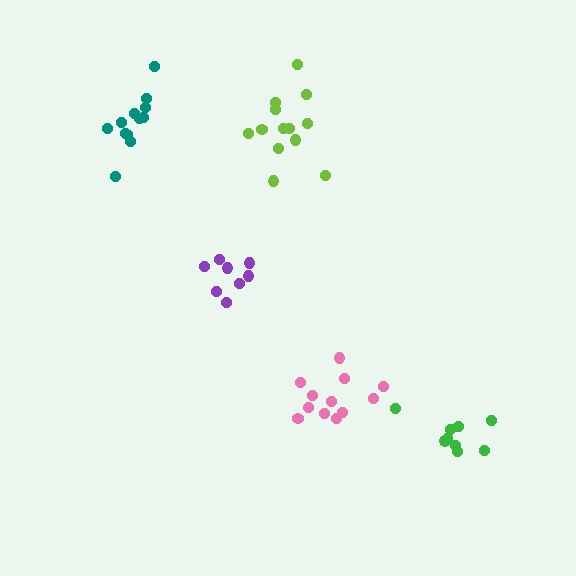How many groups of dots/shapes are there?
There are 5 groups.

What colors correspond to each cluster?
The clusters are colored: lime, purple, green, teal, pink.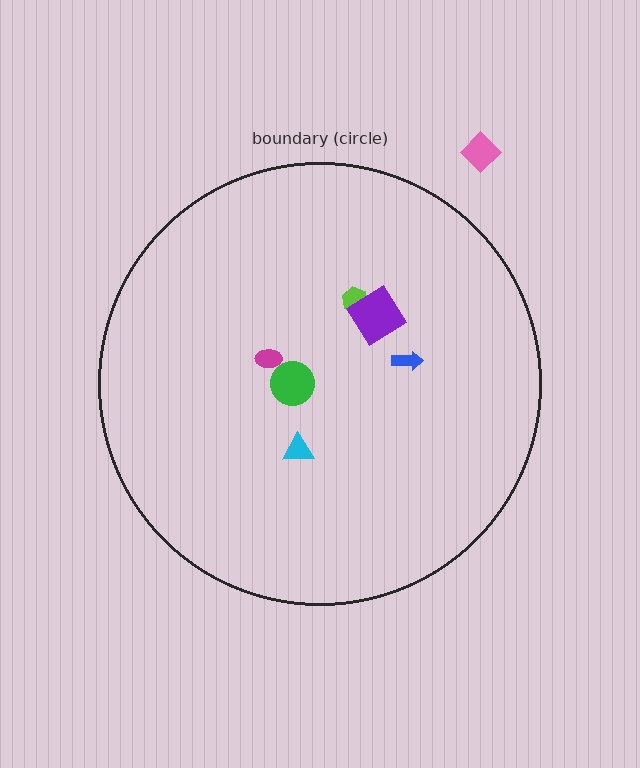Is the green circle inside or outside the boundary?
Inside.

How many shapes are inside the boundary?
6 inside, 1 outside.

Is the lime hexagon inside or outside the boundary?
Inside.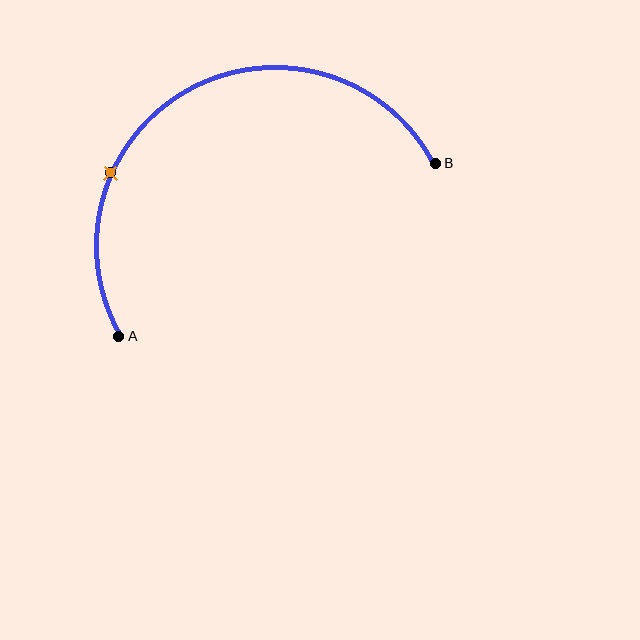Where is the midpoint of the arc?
The arc midpoint is the point on the curve farthest from the straight line joining A and B. It sits above that line.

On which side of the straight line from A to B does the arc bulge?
The arc bulges above the straight line connecting A and B.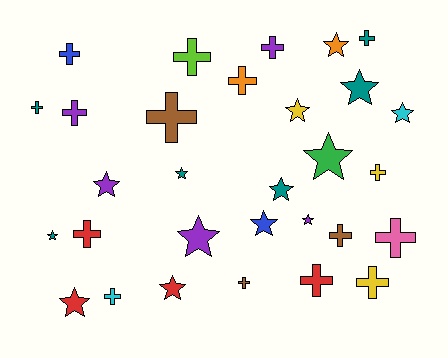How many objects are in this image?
There are 30 objects.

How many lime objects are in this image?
There is 1 lime object.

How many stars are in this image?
There are 14 stars.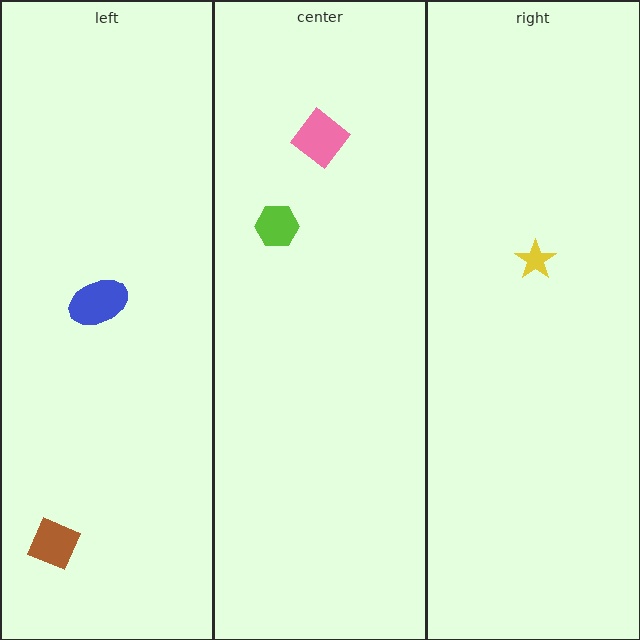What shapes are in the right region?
The yellow star.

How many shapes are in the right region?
1.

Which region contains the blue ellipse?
The left region.